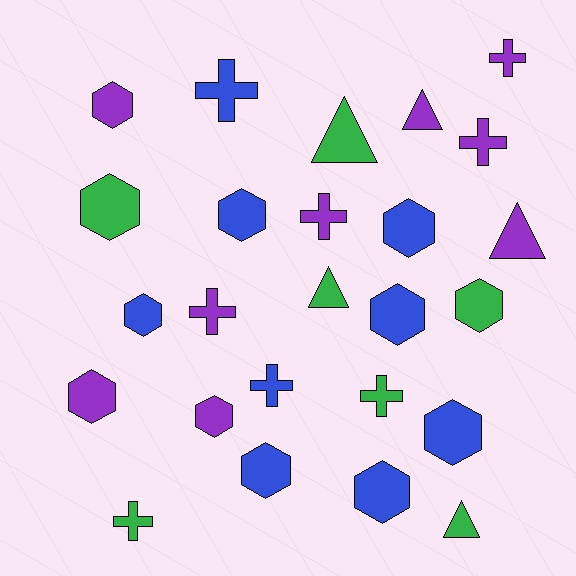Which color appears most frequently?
Purple, with 9 objects.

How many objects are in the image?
There are 25 objects.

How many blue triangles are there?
There are no blue triangles.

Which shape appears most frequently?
Hexagon, with 12 objects.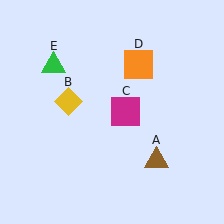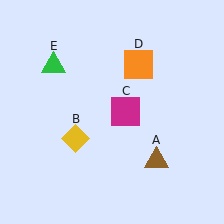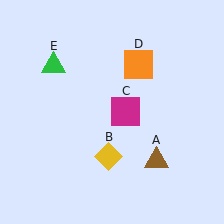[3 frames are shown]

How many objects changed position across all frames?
1 object changed position: yellow diamond (object B).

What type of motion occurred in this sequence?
The yellow diamond (object B) rotated counterclockwise around the center of the scene.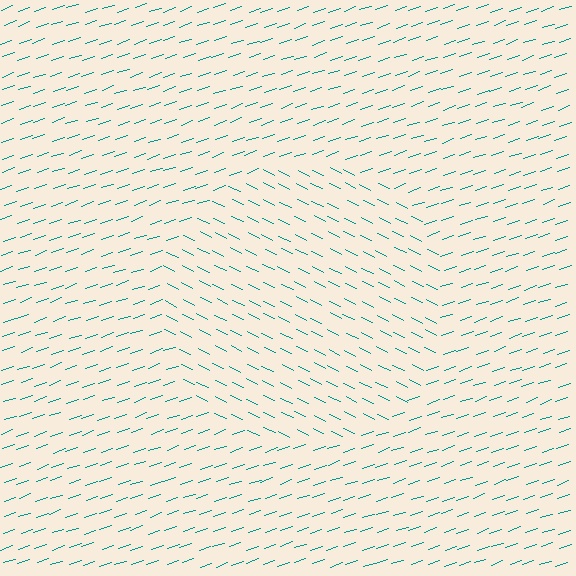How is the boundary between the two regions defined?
The boundary is defined purely by a change in line orientation (approximately 45 degrees difference). All lines are the same color and thickness.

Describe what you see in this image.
The image is filled with small teal line segments. A circle region in the image has lines oriented differently from the surrounding lines, creating a visible texture boundary.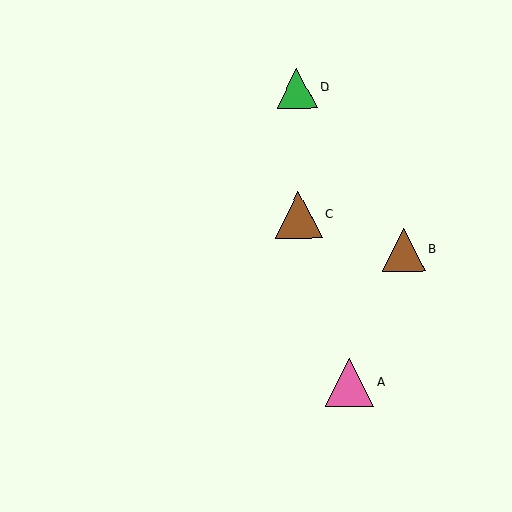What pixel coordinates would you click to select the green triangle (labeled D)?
Click at (297, 88) to select the green triangle D.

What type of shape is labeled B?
Shape B is a brown triangle.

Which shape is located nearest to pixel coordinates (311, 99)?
The green triangle (labeled D) at (297, 88) is nearest to that location.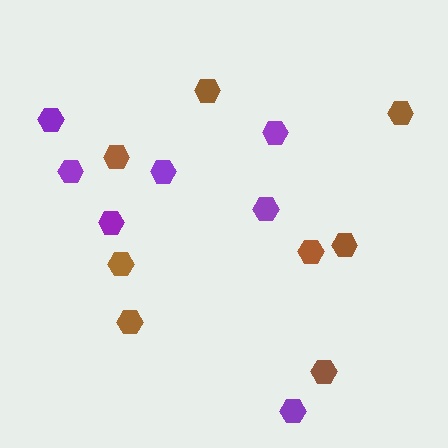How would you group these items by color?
There are 2 groups: one group of purple hexagons (7) and one group of brown hexagons (8).